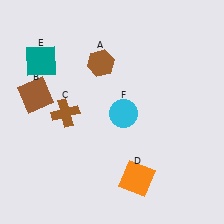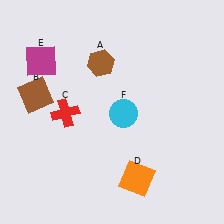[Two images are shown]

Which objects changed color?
C changed from brown to red. E changed from teal to magenta.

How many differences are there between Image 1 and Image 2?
There are 2 differences between the two images.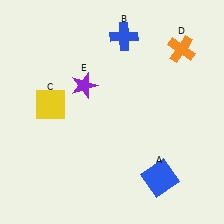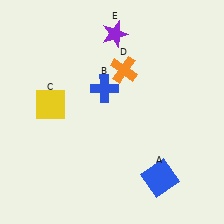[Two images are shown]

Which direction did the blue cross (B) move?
The blue cross (B) moved down.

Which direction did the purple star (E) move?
The purple star (E) moved up.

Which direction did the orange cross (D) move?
The orange cross (D) moved left.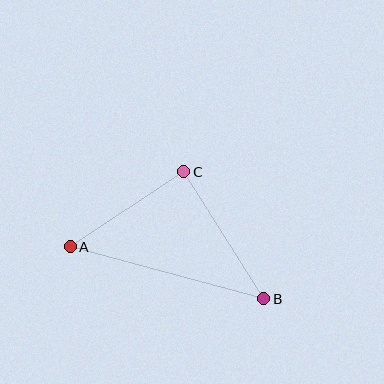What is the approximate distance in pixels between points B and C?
The distance between B and C is approximately 150 pixels.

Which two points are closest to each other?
Points A and C are closest to each other.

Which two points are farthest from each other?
Points A and B are farthest from each other.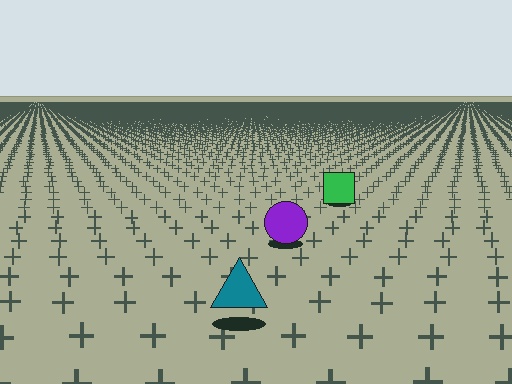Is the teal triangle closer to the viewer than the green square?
Yes. The teal triangle is closer — you can tell from the texture gradient: the ground texture is coarser near it.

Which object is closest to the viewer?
The teal triangle is closest. The texture marks near it are larger and more spread out.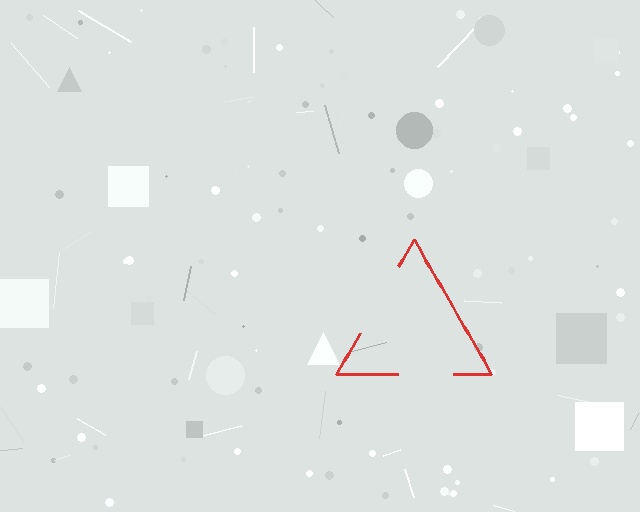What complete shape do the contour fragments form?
The contour fragments form a triangle.